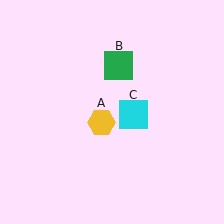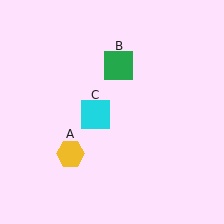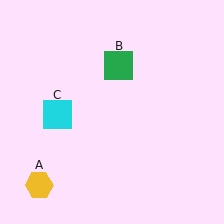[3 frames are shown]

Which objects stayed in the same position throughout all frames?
Green square (object B) remained stationary.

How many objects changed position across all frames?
2 objects changed position: yellow hexagon (object A), cyan square (object C).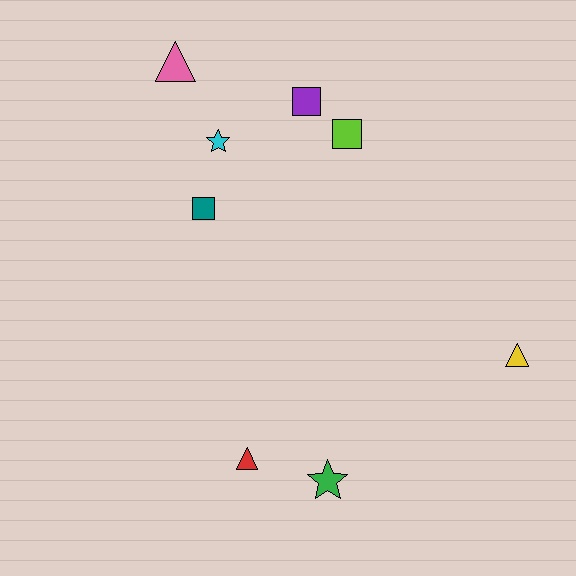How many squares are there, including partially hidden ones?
There are 3 squares.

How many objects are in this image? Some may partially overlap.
There are 8 objects.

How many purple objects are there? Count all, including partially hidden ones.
There is 1 purple object.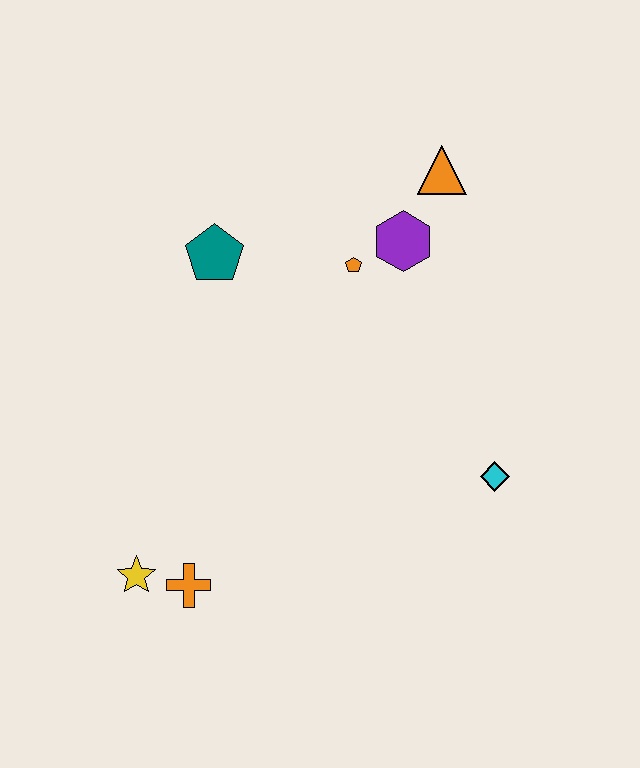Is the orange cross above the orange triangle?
No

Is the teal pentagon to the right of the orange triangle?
No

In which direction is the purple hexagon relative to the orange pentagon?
The purple hexagon is to the right of the orange pentagon.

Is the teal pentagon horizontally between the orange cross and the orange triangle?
Yes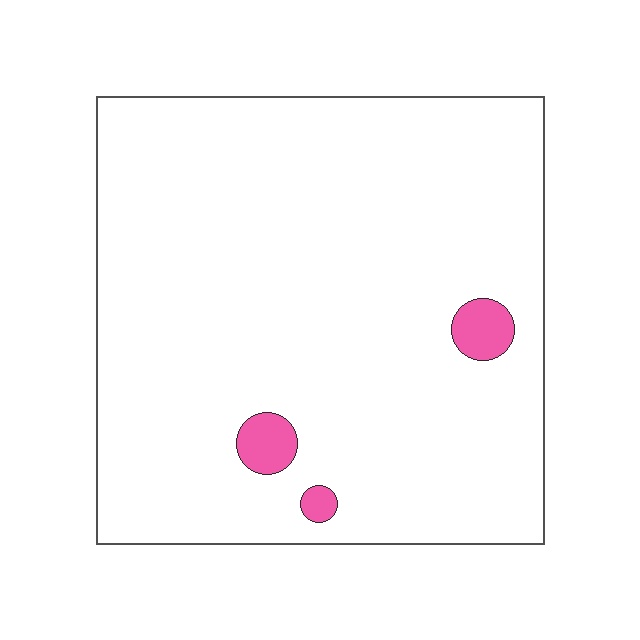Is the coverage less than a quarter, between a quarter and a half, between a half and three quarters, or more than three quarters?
Less than a quarter.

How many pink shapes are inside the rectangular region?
3.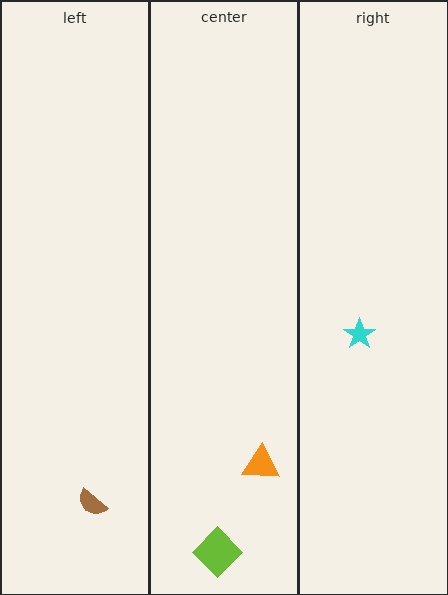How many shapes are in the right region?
1.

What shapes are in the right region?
The cyan star.